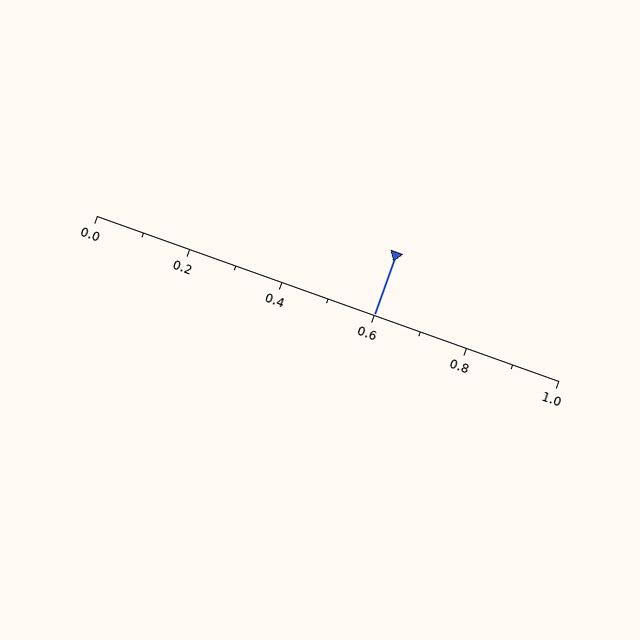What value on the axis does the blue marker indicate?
The marker indicates approximately 0.6.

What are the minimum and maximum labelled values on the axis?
The axis runs from 0.0 to 1.0.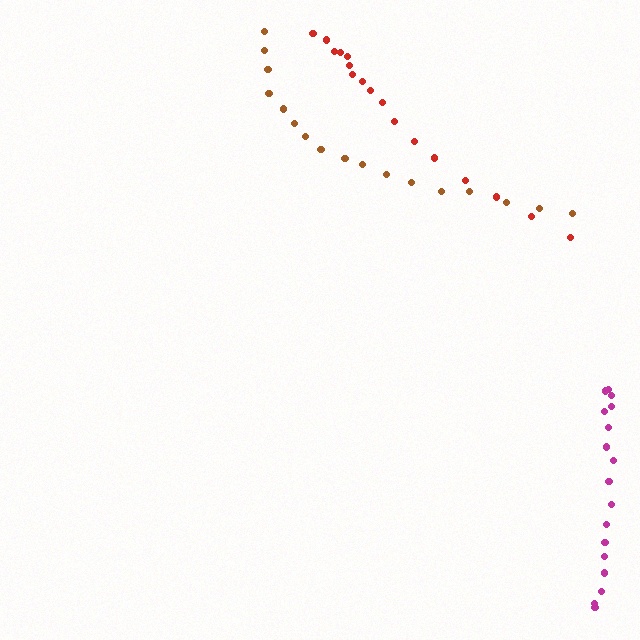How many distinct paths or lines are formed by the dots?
There are 3 distinct paths.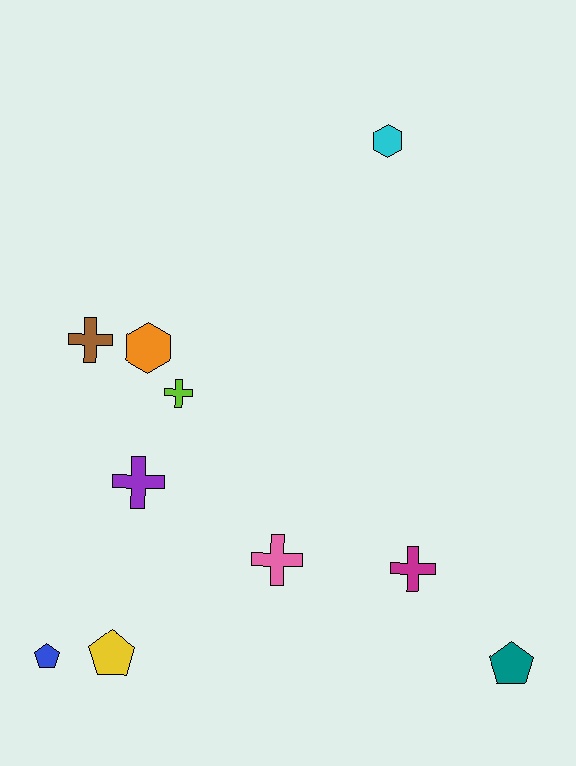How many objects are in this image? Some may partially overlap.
There are 10 objects.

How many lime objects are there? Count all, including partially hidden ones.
There is 1 lime object.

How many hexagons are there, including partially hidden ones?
There are 2 hexagons.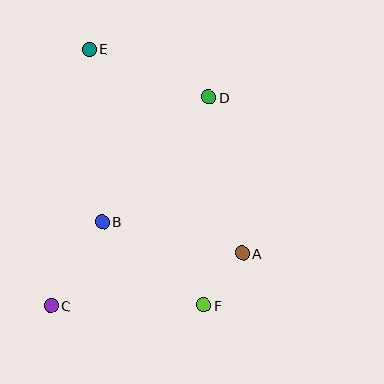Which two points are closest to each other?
Points A and F are closest to each other.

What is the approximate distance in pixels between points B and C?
The distance between B and C is approximately 99 pixels.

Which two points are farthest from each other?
Points E and F are farthest from each other.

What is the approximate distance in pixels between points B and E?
The distance between B and E is approximately 173 pixels.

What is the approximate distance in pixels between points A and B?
The distance between A and B is approximately 144 pixels.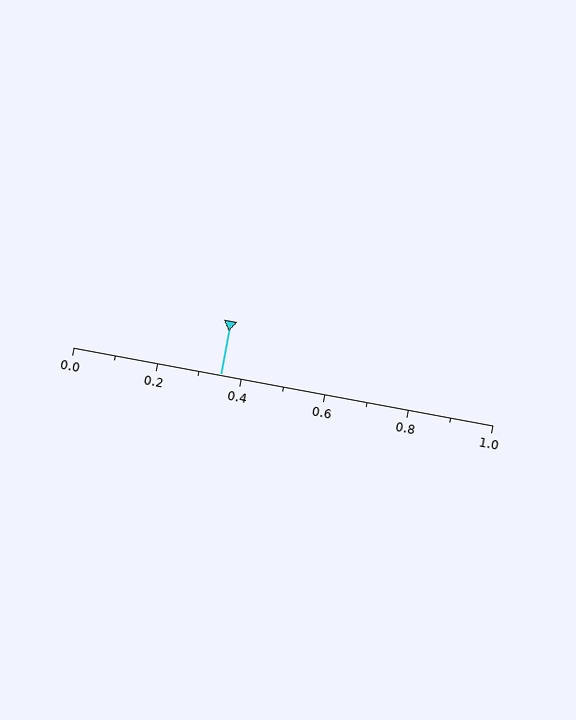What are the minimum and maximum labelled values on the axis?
The axis runs from 0.0 to 1.0.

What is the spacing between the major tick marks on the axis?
The major ticks are spaced 0.2 apart.